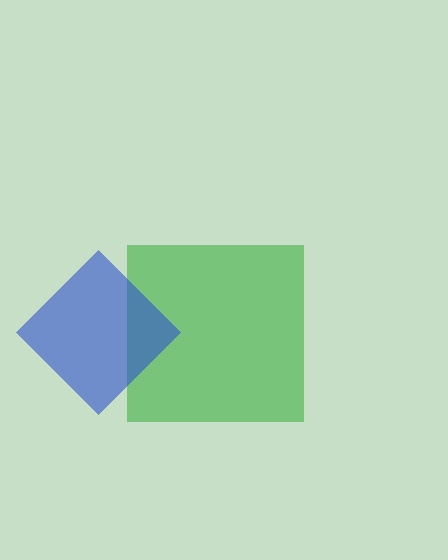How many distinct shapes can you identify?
There are 2 distinct shapes: a green square, a blue diamond.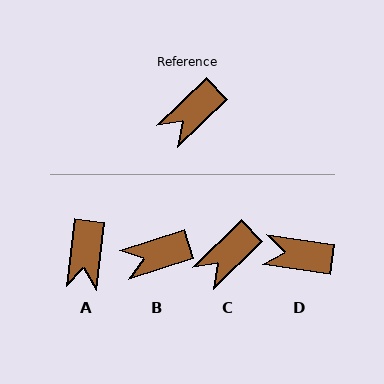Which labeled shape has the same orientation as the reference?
C.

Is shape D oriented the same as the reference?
No, it is off by about 52 degrees.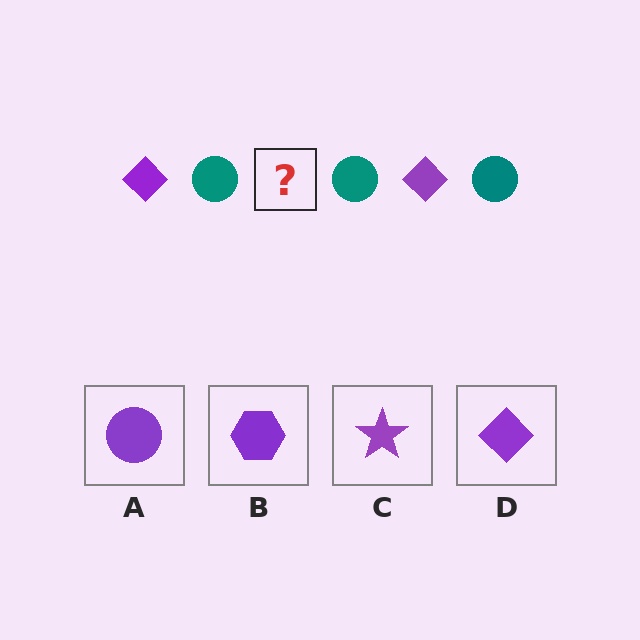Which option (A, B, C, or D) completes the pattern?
D.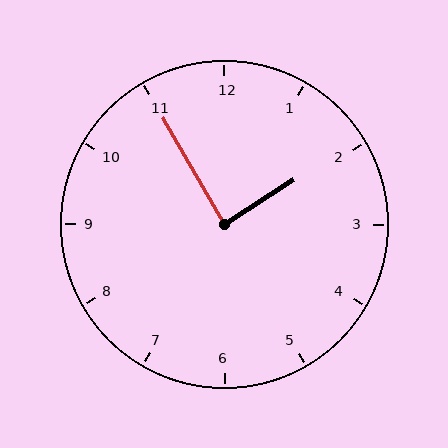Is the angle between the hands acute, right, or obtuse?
It is right.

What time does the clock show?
1:55.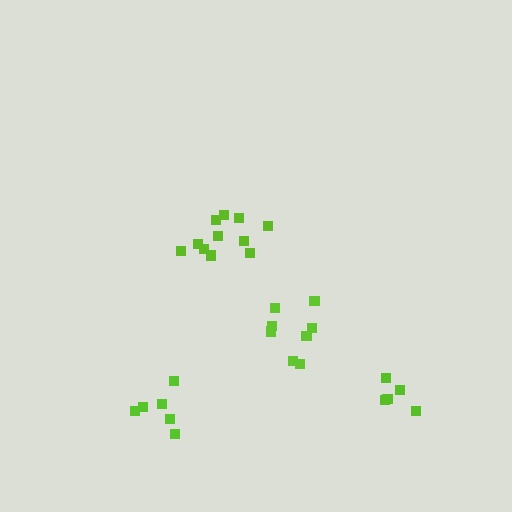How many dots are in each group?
Group 1: 8 dots, Group 2: 5 dots, Group 3: 11 dots, Group 4: 6 dots (30 total).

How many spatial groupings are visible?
There are 4 spatial groupings.